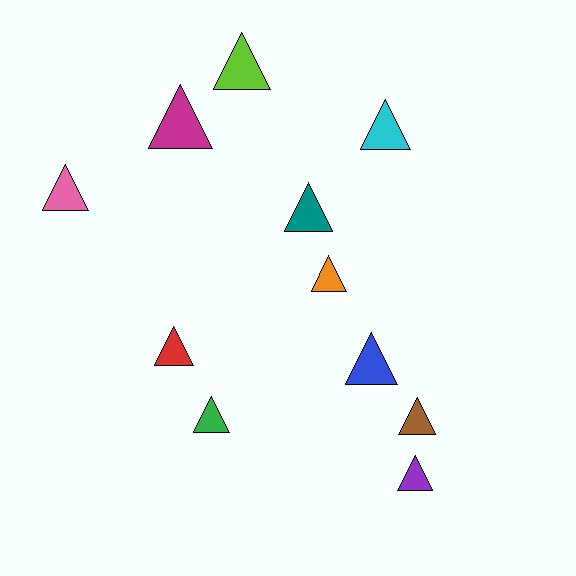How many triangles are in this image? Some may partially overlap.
There are 11 triangles.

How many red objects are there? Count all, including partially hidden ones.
There is 1 red object.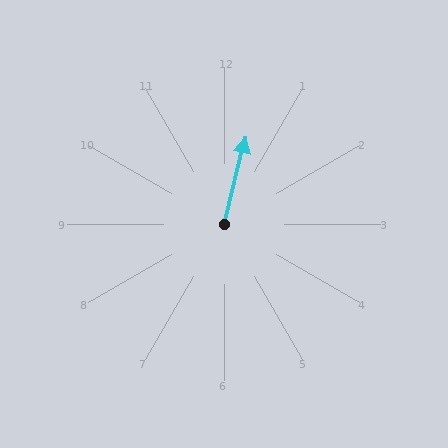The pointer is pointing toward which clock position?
Roughly 12 o'clock.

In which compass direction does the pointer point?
North.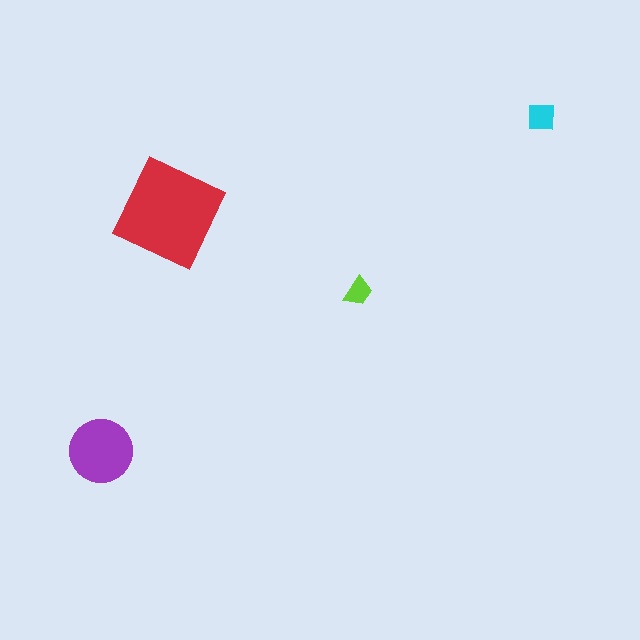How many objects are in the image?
There are 4 objects in the image.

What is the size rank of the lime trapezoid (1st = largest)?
4th.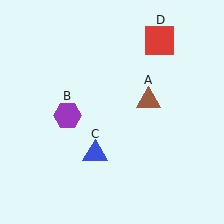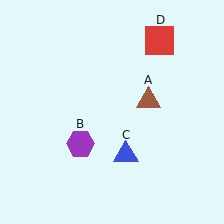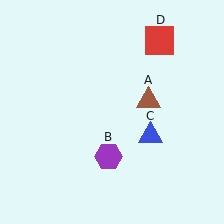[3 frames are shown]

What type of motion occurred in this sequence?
The purple hexagon (object B), blue triangle (object C) rotated counterclockwise around the center of the scene.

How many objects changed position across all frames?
2 objects changed position: purple hexagon (object B), blue triangle (object C).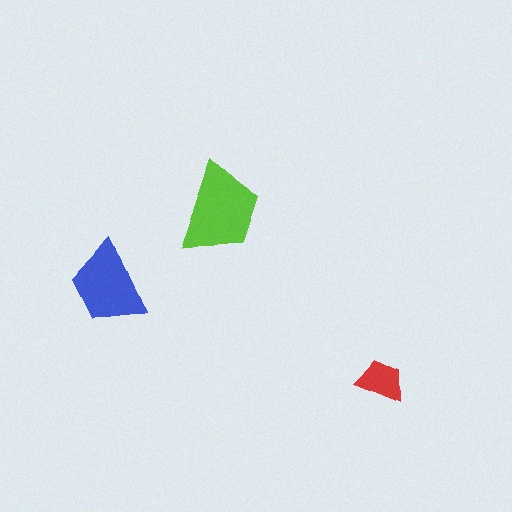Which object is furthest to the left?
The blue trapezoid is leftmost.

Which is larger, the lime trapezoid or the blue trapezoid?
The lime one.